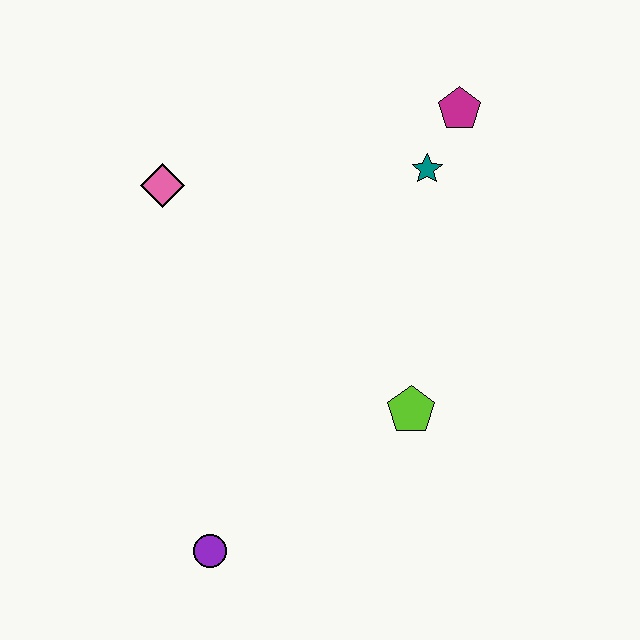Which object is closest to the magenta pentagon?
The teal star is closest to the magenta pentagon.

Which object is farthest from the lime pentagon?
The pink diamond is farthest from the lime pentagon.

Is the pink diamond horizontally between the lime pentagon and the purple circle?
No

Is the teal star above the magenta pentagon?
No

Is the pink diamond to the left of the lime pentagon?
Yes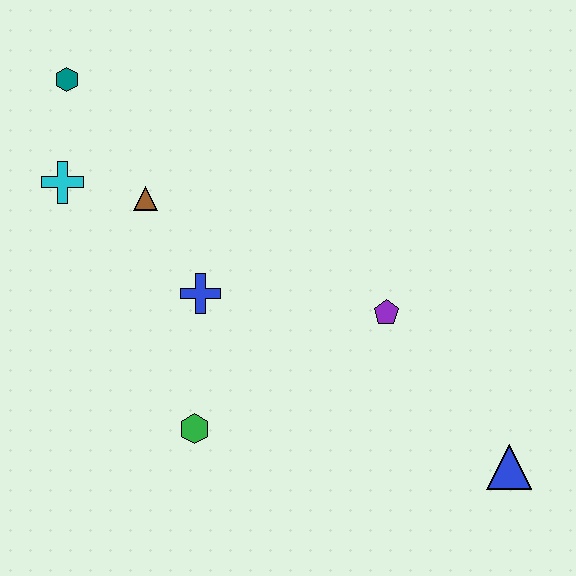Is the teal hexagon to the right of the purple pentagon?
No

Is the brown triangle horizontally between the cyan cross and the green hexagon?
Yes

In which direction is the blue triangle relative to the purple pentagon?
The blue triangle is below the purple pentagon.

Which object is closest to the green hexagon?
The blue cross is closest to the green hexagon.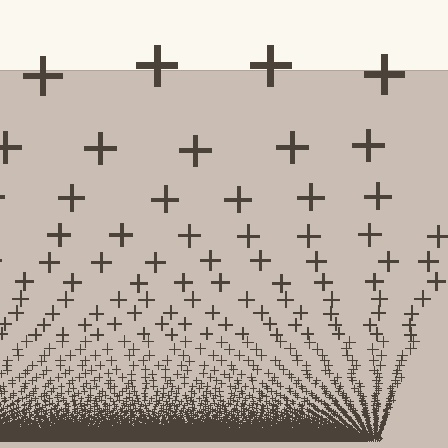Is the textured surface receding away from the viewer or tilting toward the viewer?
The surface appears to tilt toward the viewer. Texture elements get larger and sparser toward the top.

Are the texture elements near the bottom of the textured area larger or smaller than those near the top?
Smaller. The gradient is inverted — elements near the bottom are smaller and denser.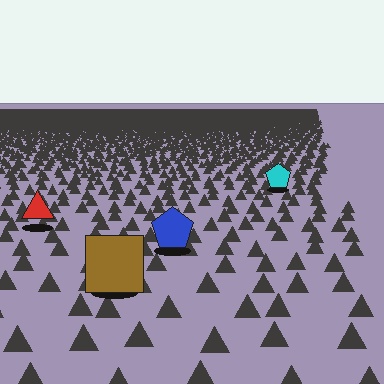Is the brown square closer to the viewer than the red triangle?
Yes. The brown square is closer — you can tell from the texture gradient: the ground texture is coarser near it.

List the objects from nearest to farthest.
From nearest to farthest: the brown square, the blue pentagon, the red triangle, the cyan pentagon.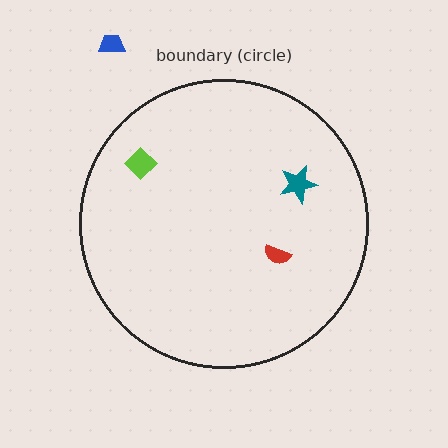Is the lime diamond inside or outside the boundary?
Inside.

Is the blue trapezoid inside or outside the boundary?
Outside.